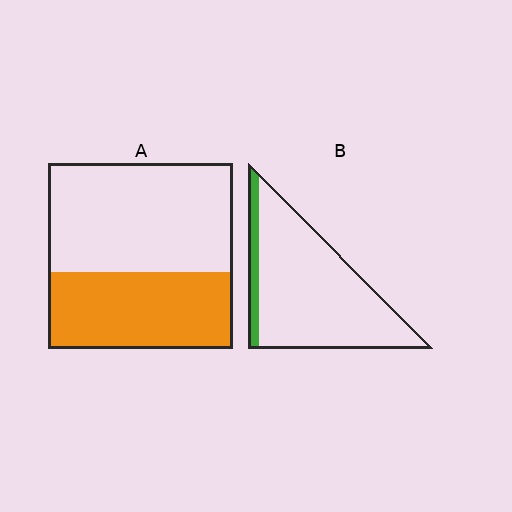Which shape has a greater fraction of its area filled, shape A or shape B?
Shape A.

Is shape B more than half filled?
No.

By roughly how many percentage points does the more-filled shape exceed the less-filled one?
By roughly 30 percentage points (A over B).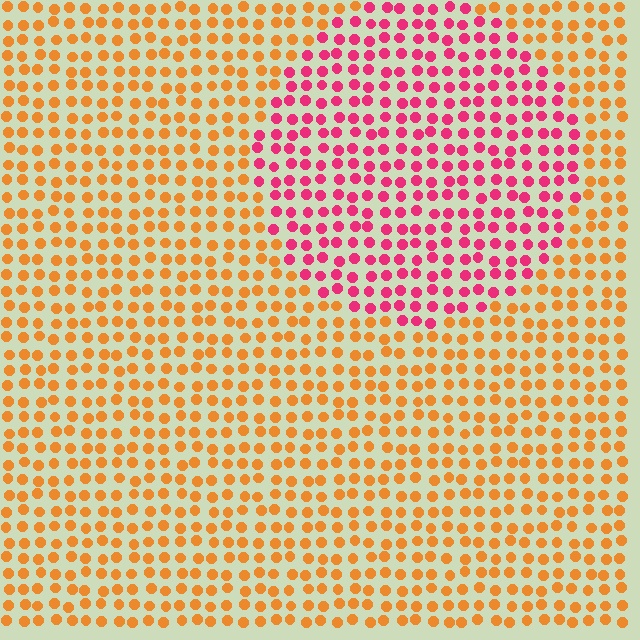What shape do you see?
I see a circle.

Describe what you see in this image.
The image is filled with small orange elements in a uniform arrangement. A circle-shaped region is visible where the elements are tinted to a slightly different hue, forming a subtle color boundary.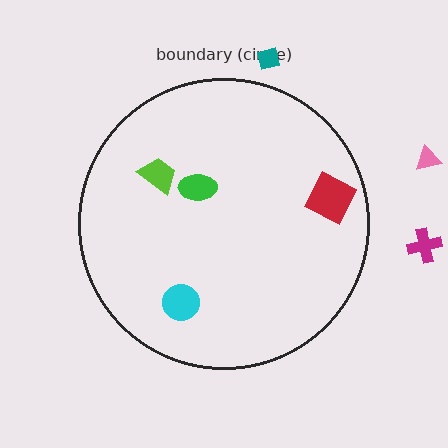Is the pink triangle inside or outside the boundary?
Outside.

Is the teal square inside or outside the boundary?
Outside.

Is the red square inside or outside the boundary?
Inside.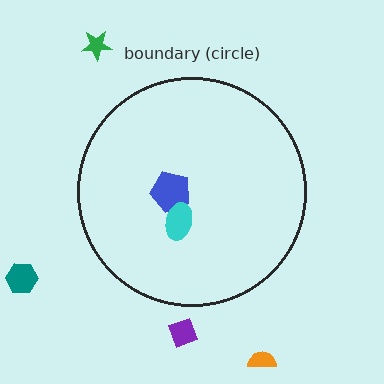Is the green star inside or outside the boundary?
Outside.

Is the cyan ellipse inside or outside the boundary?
Inside.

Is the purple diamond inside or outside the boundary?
Outside.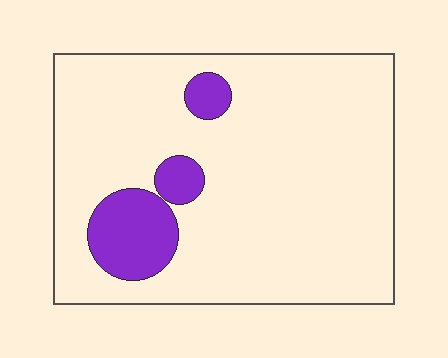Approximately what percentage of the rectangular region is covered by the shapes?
Approximately 10%.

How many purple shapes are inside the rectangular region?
3.